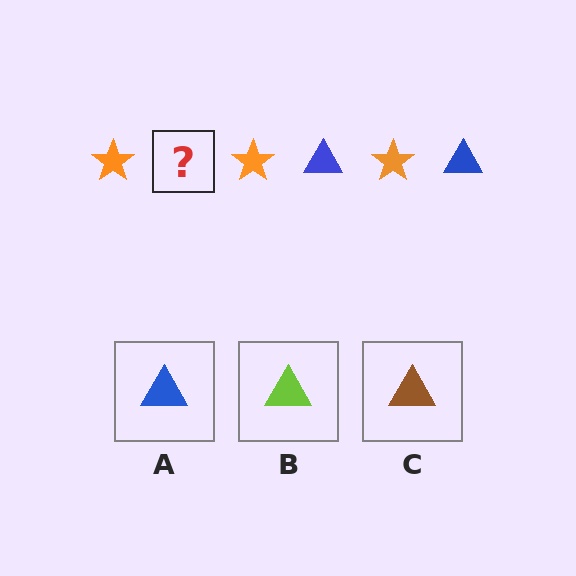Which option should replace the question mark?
Option A.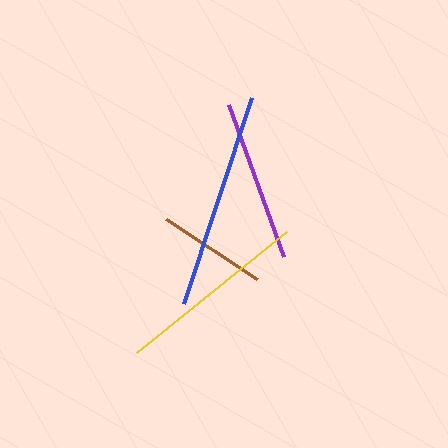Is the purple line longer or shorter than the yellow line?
The yellow line is longer than the purple line.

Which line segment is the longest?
The blue line is the longest at approximately 217 pixels.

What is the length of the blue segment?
The blue segment is approximately 217 pixels long.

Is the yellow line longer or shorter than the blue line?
The blue line is longer than the yellow line.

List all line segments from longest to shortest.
From longest to shortest: blue, yellow, purple, brown.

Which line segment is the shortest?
The brown line is the shortest at approximately 109 pixels.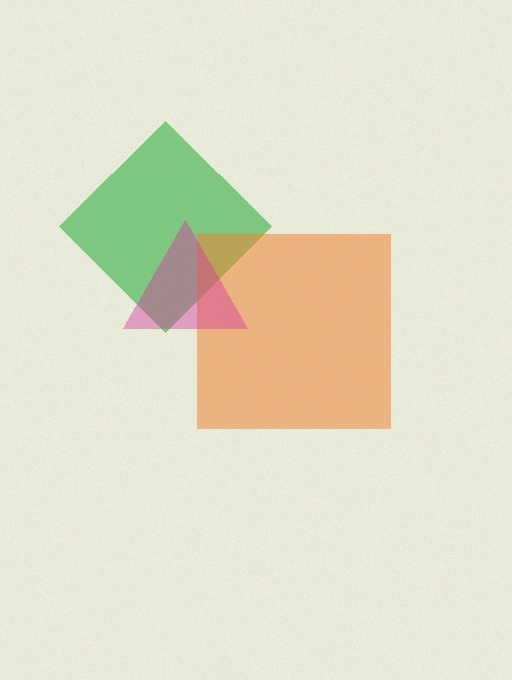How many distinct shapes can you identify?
There are 3 distinct shapes: a green diamond, an orange square, a magenta triangle.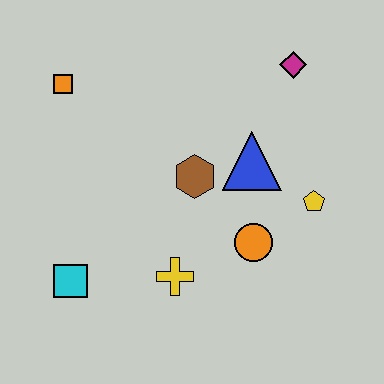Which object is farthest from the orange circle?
The orange square is farthest from the orange circle.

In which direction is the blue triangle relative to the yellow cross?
The blue triangle is above the yellow cross.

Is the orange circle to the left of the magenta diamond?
Yes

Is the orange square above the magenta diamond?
No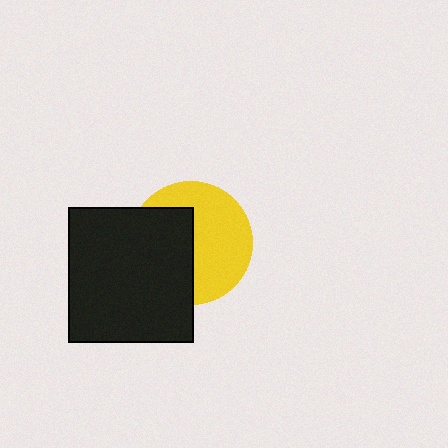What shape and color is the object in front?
The object in front is a black rectangle.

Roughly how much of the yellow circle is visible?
About half of it is visible (roughly 56%).